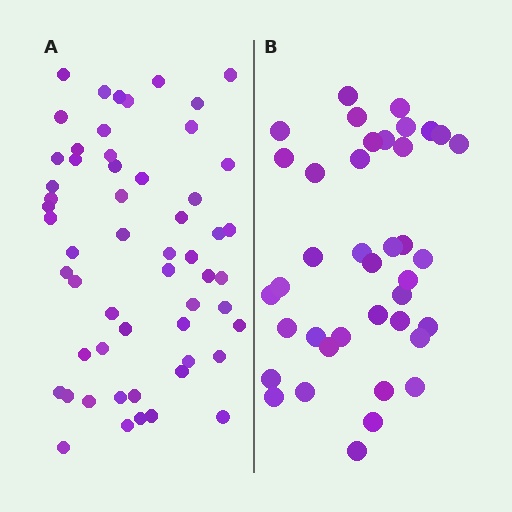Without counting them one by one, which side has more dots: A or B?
Region A (the left region) has more dots.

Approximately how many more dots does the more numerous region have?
Region A has approximately 15 more dots than region B.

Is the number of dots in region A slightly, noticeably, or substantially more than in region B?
Region A has noticeably more, but not dramatically so. The ratio is roughly 1.4 to 1.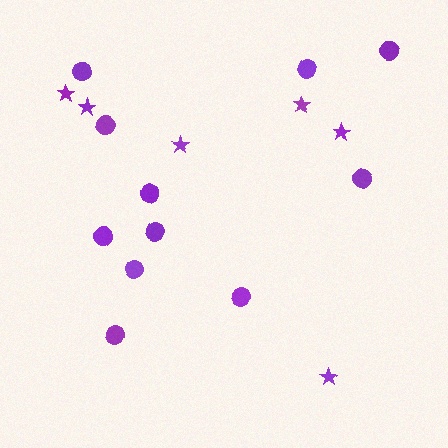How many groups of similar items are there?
There are 2 groups: one group of circles (11) and one group of stars (6).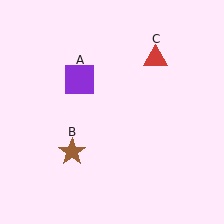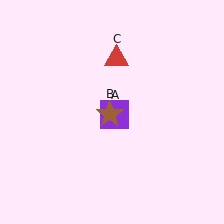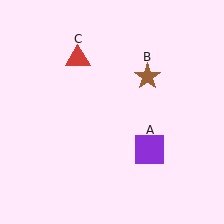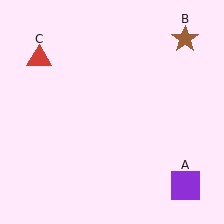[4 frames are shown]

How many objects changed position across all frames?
3 objects changed position: purple square (object A), brown star (object B), red triangle (object C).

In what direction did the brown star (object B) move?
The brown star (object B) moved up and to the right.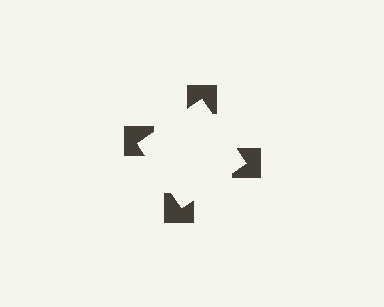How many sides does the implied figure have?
4 sides.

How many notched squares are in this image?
There are 4 — one at each vertex of the illusory square.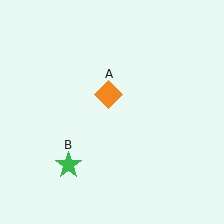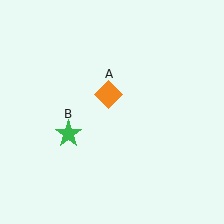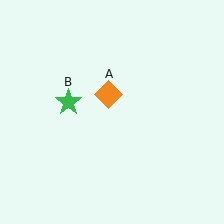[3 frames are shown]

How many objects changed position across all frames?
1 object changed position: green star (object B).